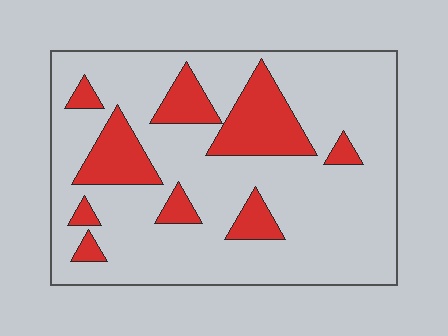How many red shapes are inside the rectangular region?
9.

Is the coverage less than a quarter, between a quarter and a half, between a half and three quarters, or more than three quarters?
Less than a quarter.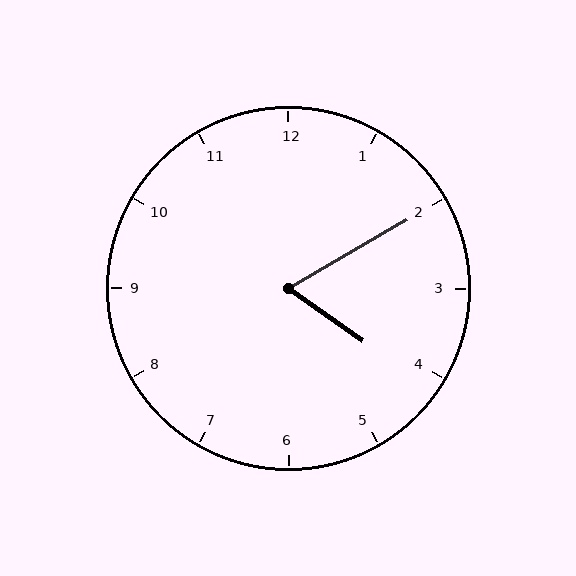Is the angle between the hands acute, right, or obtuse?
It is acute.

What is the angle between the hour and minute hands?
Approximately 65 degrees.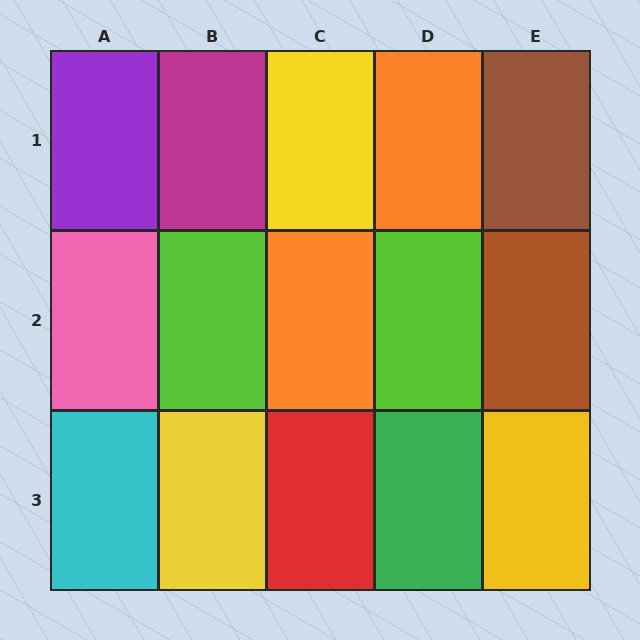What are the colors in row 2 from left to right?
Pink, lime, orange, lime, brown.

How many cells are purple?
1 cell is purple.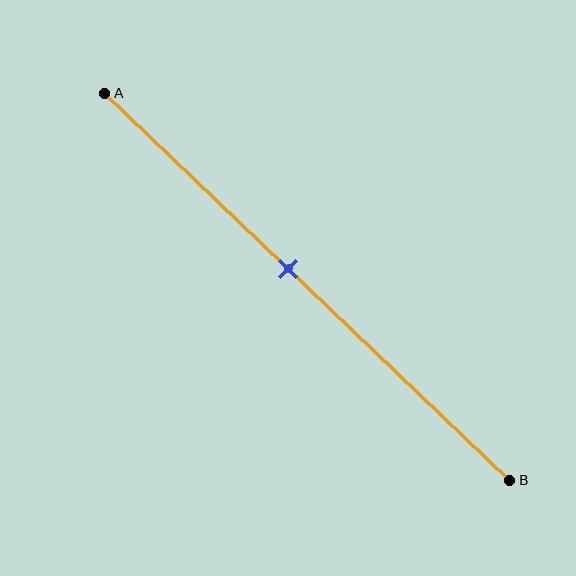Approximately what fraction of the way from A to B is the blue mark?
The blue mark is approximately 45% of the way from A to B.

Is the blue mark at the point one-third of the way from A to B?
No, the mark is at about 45% from A, not at the 33% one-third point.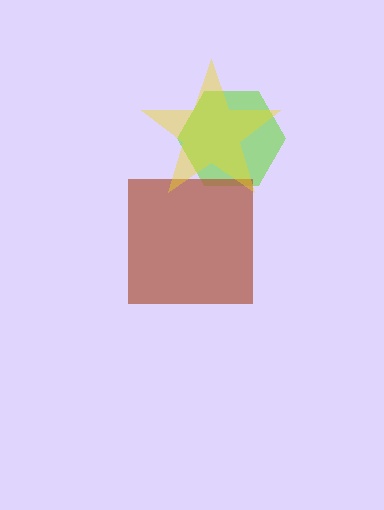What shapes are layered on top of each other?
The layered shapes are: a lime hexagon, a brown square, a yellow star.